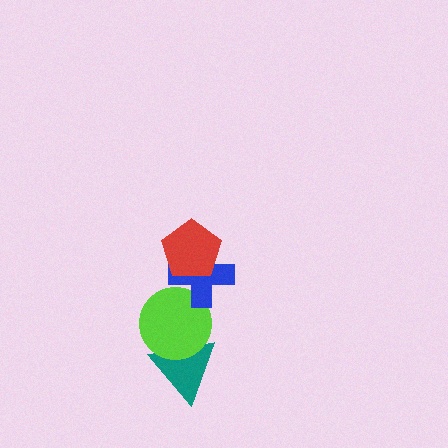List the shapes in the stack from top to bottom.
From top to bottom: the red pentagon, the blue cross, the lime circle, the teal triangle.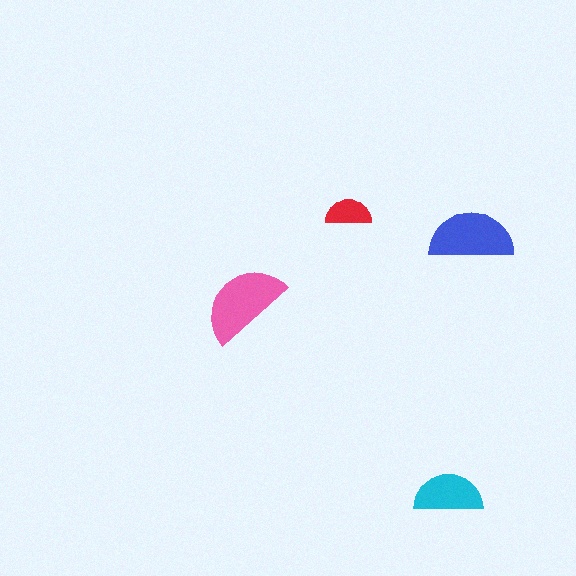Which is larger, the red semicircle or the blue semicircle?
The blue one.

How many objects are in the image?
There are 4 objects in the image.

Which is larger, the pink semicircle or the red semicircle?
The pink one.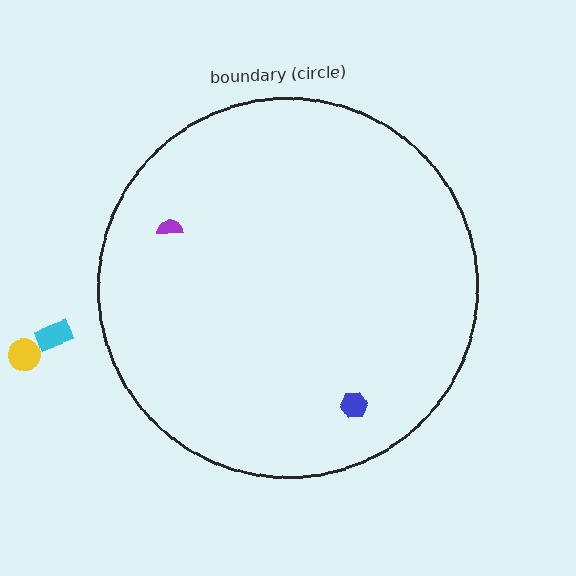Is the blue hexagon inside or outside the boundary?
Inside.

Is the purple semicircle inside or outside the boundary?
Inside.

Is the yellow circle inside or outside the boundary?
Outside.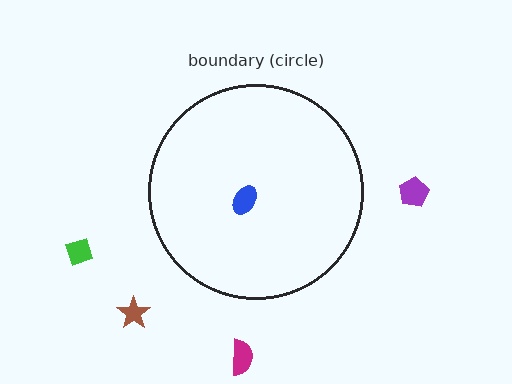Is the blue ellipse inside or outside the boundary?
Inside.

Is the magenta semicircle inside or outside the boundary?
Outside.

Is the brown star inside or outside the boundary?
Outside.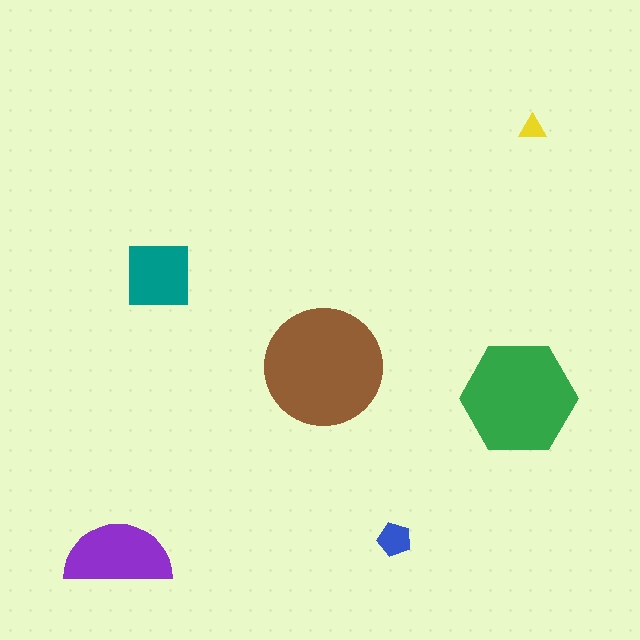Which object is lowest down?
The purple semicircle is bottommost.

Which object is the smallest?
The yellow triangle.